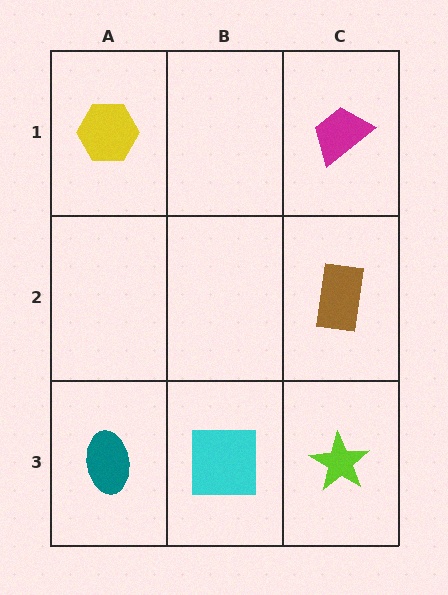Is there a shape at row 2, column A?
No, that cell is empty.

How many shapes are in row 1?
2 shapes.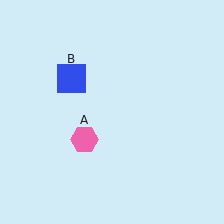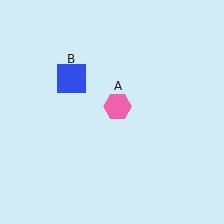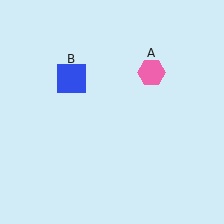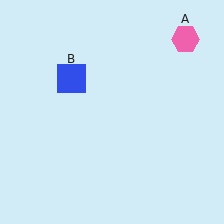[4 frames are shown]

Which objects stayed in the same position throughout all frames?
Blue square (object B) remained stationary.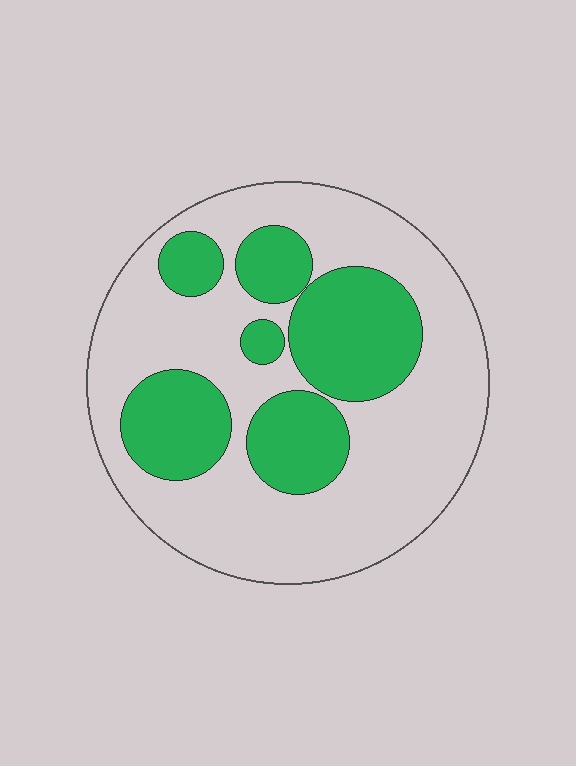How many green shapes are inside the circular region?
6.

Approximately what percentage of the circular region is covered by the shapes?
Approximately 35%.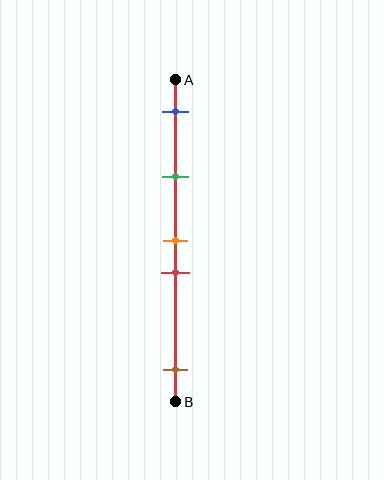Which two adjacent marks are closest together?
The orange and red marks are the closest adjacent pair.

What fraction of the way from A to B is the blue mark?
The blue mark is approximately 10% (0.1) of the way from A to B.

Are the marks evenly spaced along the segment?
No, the marks are not evenly spaced.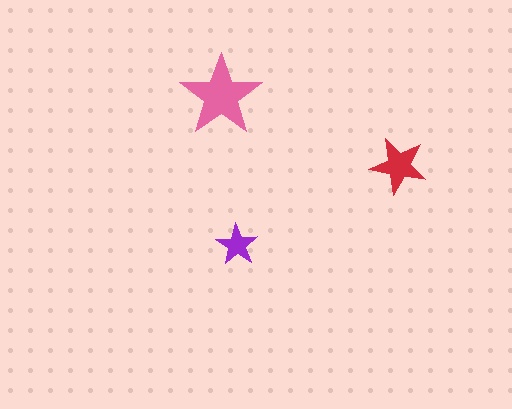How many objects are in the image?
There are 3 objects in the image.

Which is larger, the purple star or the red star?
The red one.